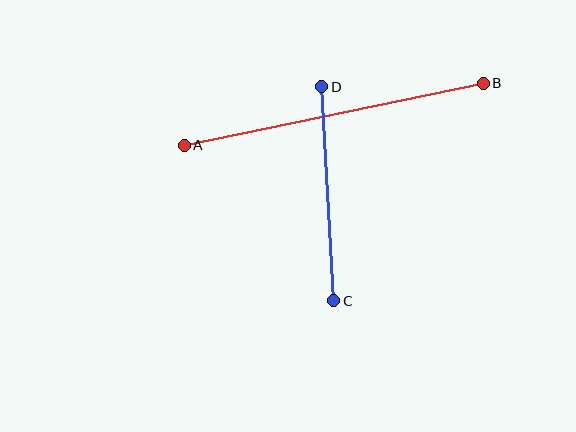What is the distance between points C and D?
The distance is approximately 214 pixels.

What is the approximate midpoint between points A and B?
The midpoint is at approximately (334, 114) pixels.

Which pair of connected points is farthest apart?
Points A and B are farthest apart.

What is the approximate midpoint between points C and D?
The midpoint is at approximately (328, 194) pixels.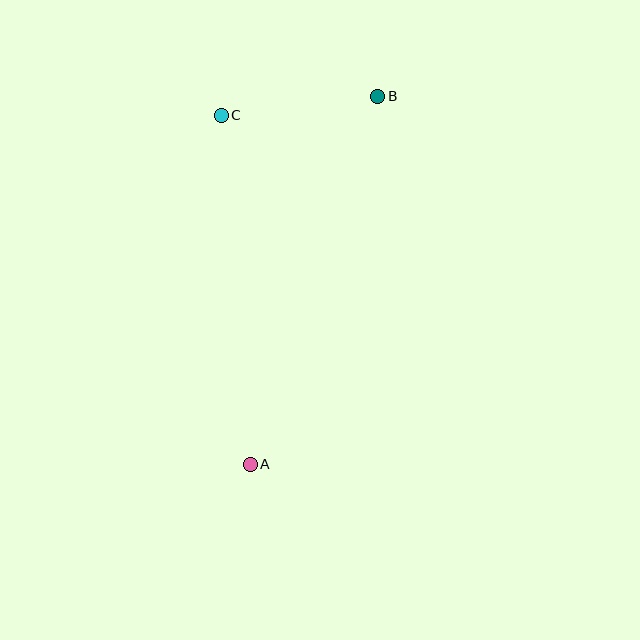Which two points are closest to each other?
Points B and C are closest to each other.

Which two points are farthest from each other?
Points A and B are farthest from each other.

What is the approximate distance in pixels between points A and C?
The distance between A and C is approximately 350 pixels.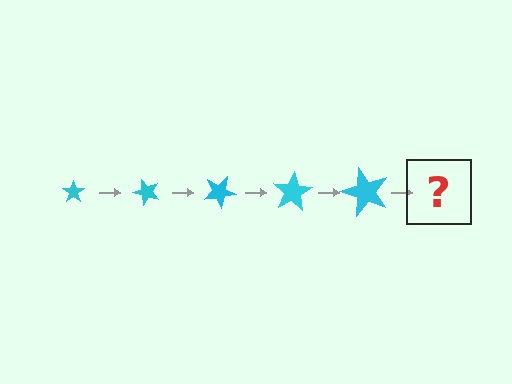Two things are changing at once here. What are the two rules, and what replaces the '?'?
The two rules are that the star grows larger each step and it rotates 50 degrees each step. The '?' should be a star, larger than the previous one and rotated 250 degrees from the start.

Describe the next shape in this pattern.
It should be a star, larger than the previous one and rotated 250 degrees from the start.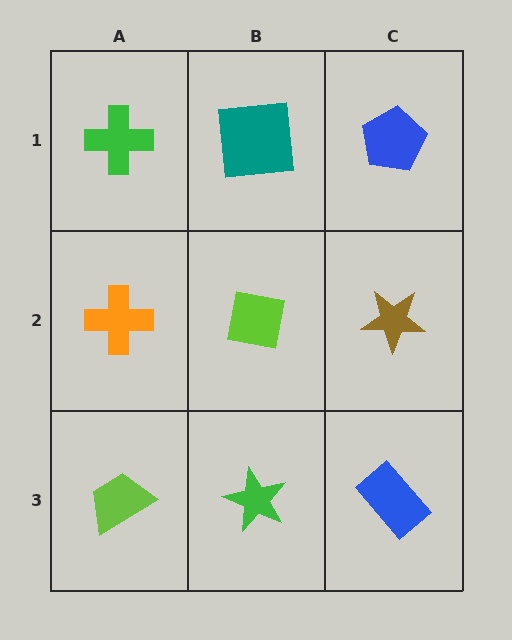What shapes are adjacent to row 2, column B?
A teal square (row 1, column B), a green star (row 3, column B), an orange cross (row 2, column A), a brown star (row 2, column C).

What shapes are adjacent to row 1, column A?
An orange cross (row 2, column A), a teal square (row 1, column B).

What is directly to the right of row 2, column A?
A lime square.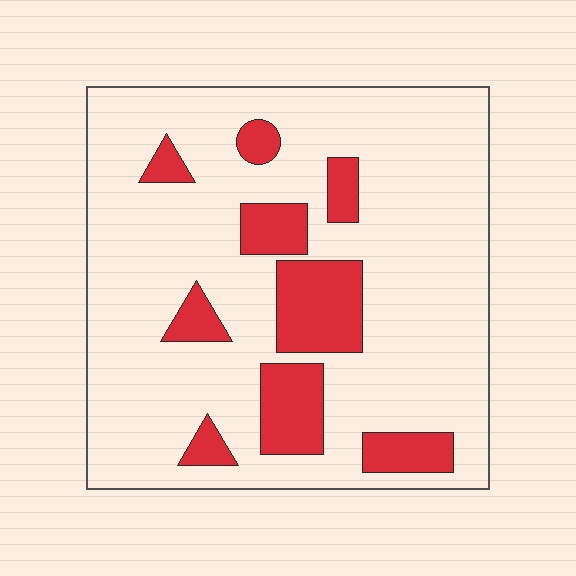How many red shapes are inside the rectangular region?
9.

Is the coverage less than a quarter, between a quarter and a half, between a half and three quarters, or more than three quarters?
Less than a quarter.